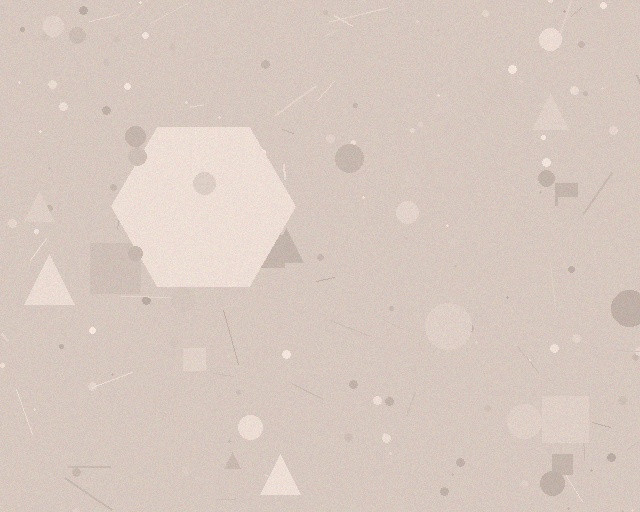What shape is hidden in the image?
A hexagon is hidden in the image.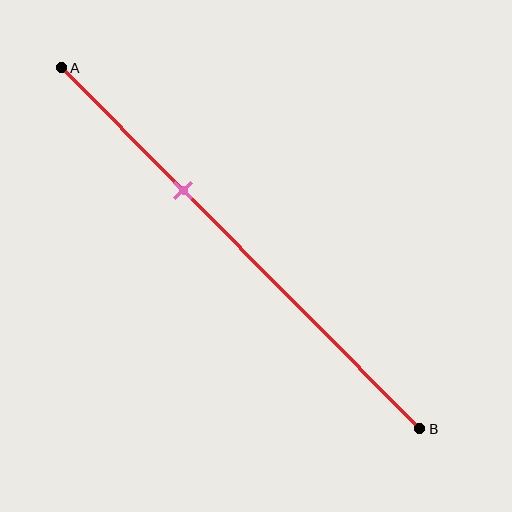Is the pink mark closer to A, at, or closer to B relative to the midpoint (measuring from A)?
The pink mark is closer to point A than the midpoint of segment AB.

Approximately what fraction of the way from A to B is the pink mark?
The pink mark is approximately 35% of the way from A to B.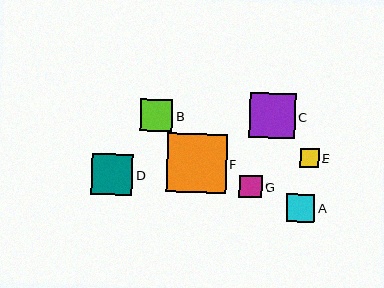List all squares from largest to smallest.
From largest to smallest: F, C, D, B, A, G, E.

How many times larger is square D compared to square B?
Square D is approximately 1.3 times the size of square B.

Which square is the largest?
Square F is the largest with a size of approximately 60 pixels.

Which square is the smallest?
Square E is the smallest with a size of approximately 19 pixels.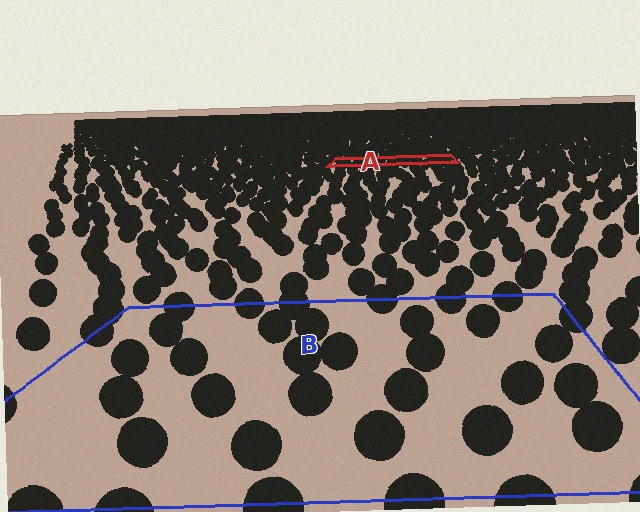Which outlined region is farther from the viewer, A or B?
Region A is farther from the viewer — the texture elements inside it appear smaller and more densely packed.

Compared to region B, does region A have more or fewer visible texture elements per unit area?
Region A has more texture elements per unit area — they are packed more densely because it is farther away.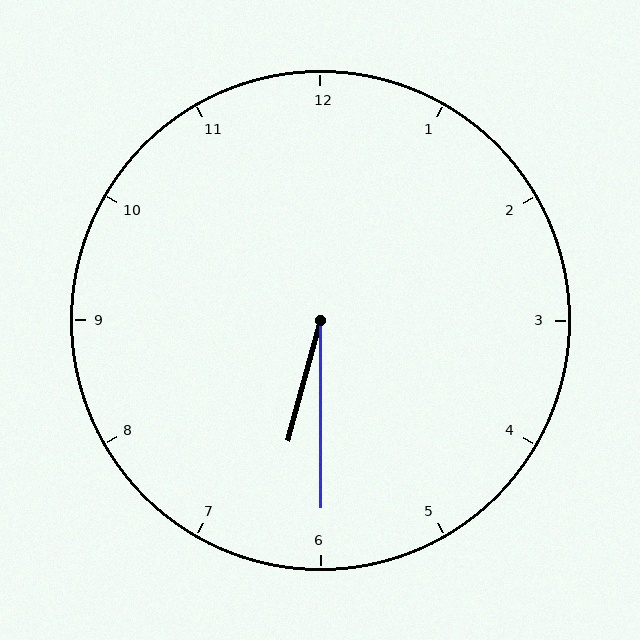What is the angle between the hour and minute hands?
Approximately 15 degrees.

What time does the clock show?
6:30.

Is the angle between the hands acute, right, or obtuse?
It is acute.